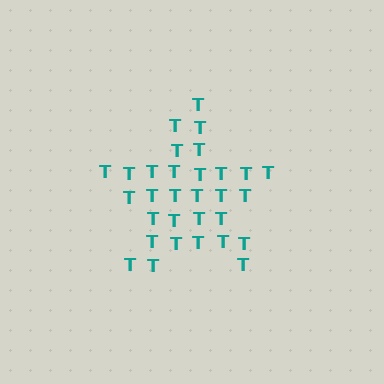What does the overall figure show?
The overall figure shows a star.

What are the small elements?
The small elements are letter T's.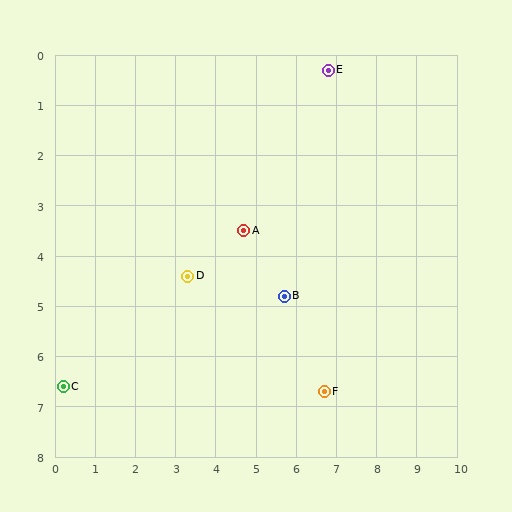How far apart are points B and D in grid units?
Points B and D are about 2.4 grid units apart.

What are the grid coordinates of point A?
Point A is at approximately (4.7, 3.5).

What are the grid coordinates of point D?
Point D is at approximately (3.3, 4.4).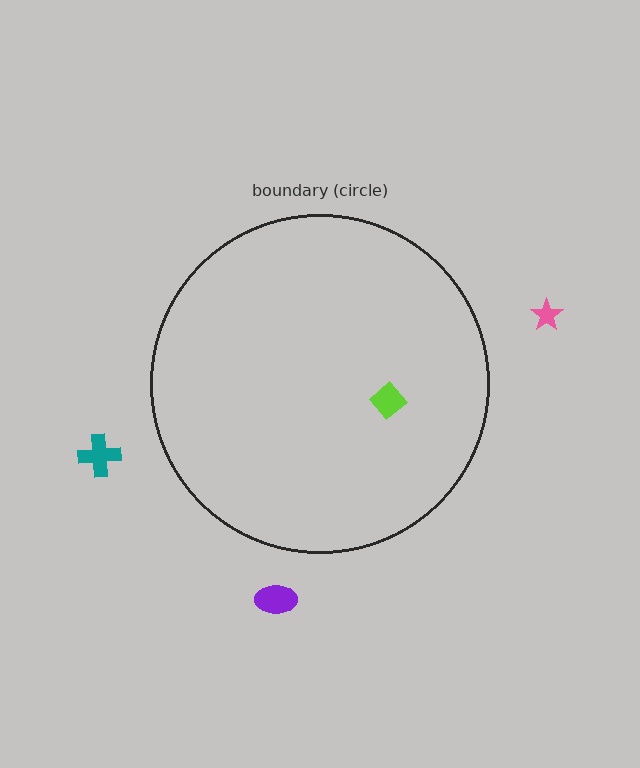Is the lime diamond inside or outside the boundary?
Inside.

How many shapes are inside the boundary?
1 inside, 3 outside.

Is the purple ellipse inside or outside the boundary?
Outside.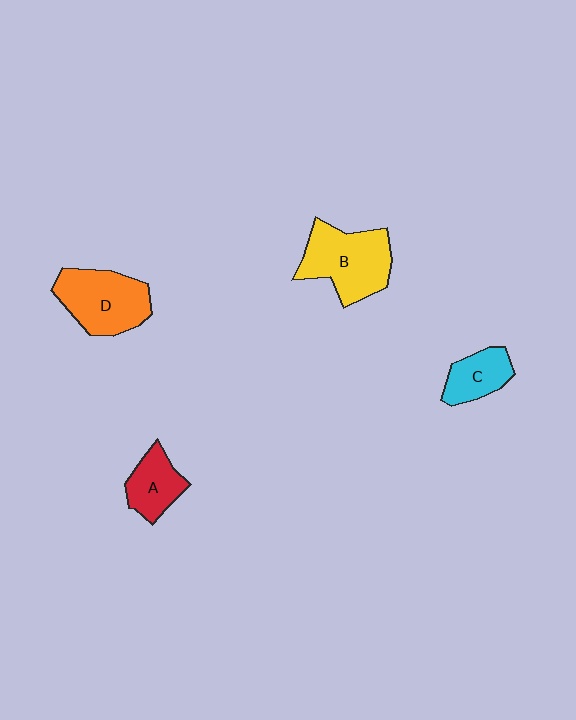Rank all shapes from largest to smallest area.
From largest to smallest: B (yellow), D (orange), A (red), C (cyan).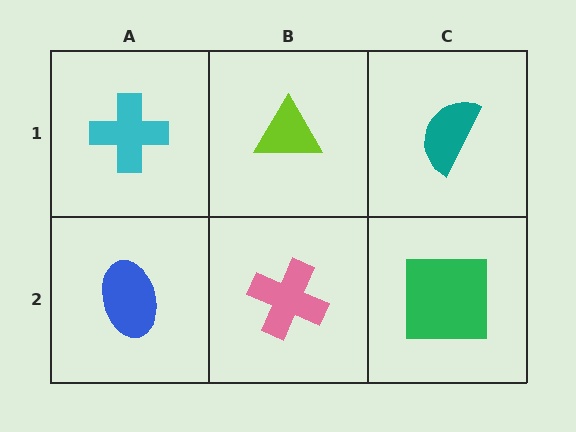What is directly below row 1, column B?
A pink cross.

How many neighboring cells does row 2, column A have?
2.